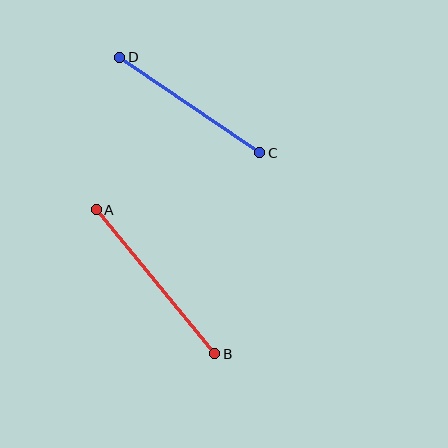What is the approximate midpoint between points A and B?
The midpoint is at approximately (155, 282) pixels.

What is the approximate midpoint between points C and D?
The midpoint is at approximately (190, 105) pixels.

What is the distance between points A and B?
The distance is approximately 187 pixels.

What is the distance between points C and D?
The distance is approximately 169 pixels.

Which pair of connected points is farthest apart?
Points A and B are farthest apart.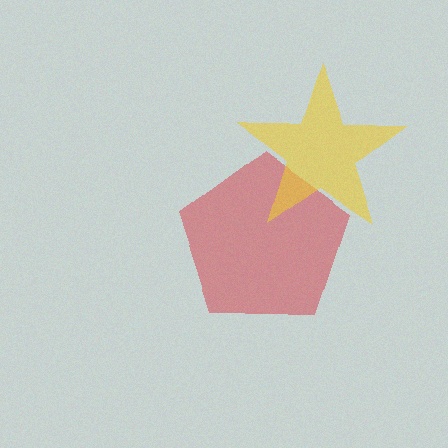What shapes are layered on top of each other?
The layered shapes are: a red pentagon, a yellow star.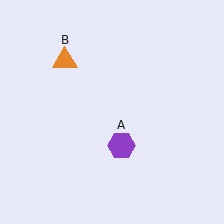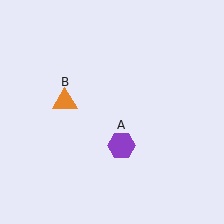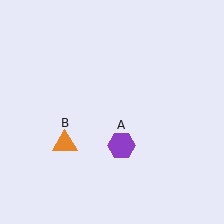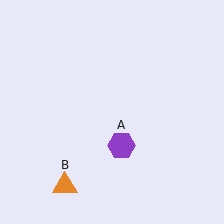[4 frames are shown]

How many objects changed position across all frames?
1 object changed position: orange triangle (object B).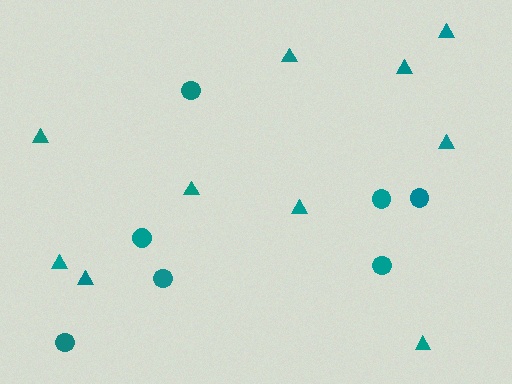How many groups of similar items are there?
There are 2 groups: one group of circles (7) and one group of triangles (10).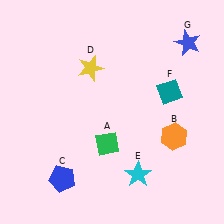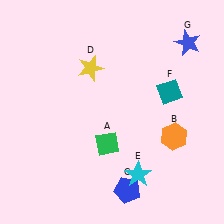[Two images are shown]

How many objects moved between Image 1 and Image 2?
1 object moved between the two images.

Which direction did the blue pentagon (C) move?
The blue pentagon (C) moved right.